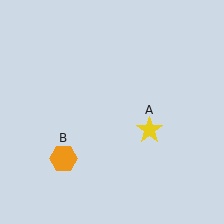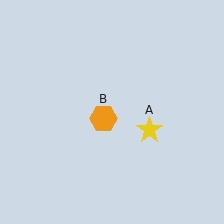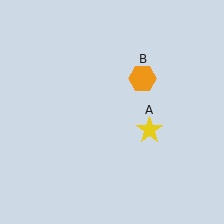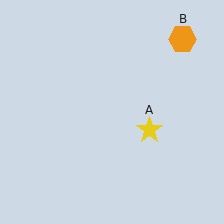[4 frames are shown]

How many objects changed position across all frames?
1 object changed position: orange hexagon (object B).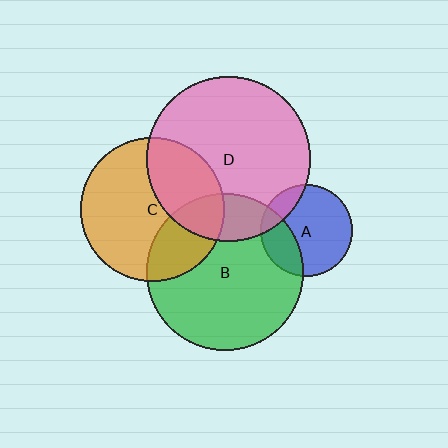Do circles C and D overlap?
Yes.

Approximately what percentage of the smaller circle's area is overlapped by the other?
Approximately 35%.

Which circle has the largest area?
Circle D (pink).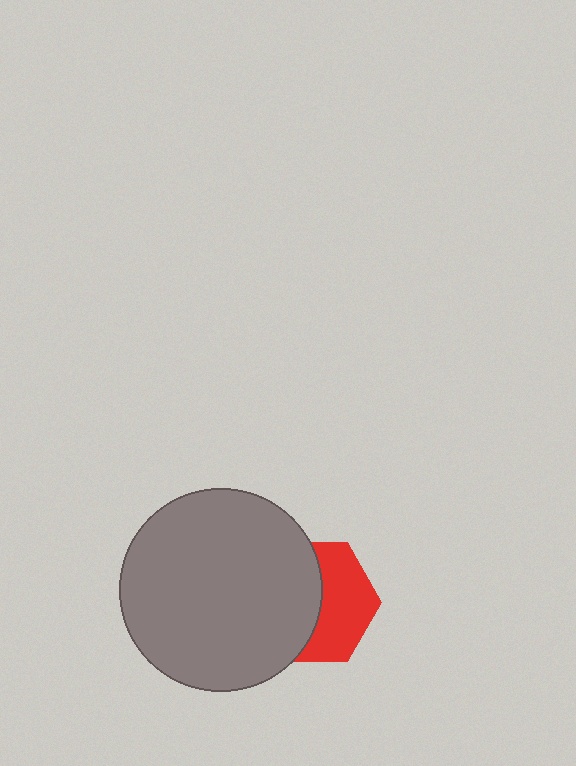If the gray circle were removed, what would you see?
You would see the complete red hexagon.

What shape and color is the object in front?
The object in front is a gray circle.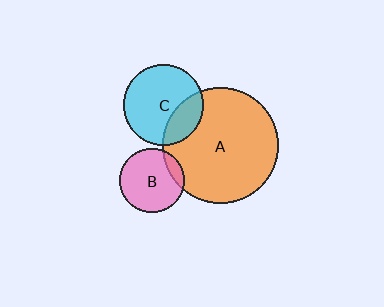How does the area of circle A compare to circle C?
Approximately 2.1 times.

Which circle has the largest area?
Circle A (orange).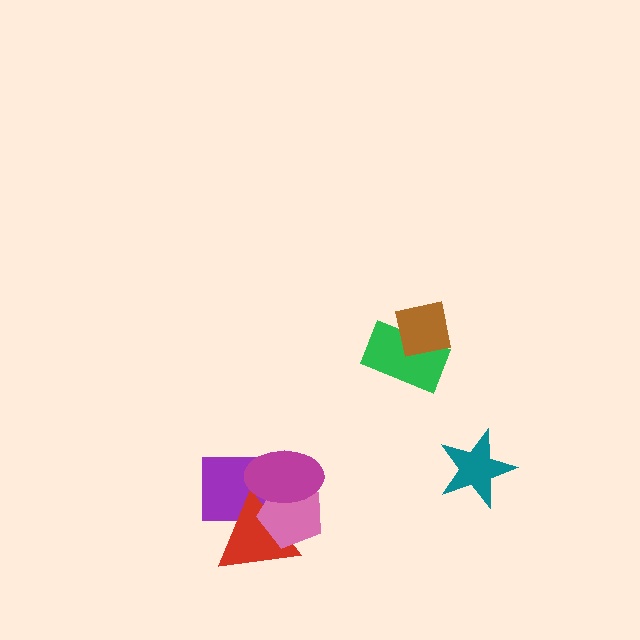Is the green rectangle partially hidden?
Yes, it is partially covered by another shape.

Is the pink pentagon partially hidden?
Yes, it is partially covered by another shape.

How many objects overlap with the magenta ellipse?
3 objects overlap with the magenta ellipse.